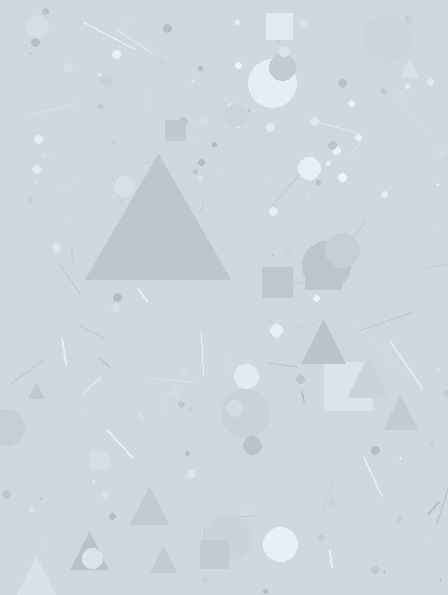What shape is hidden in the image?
A triangle is hidden in the image.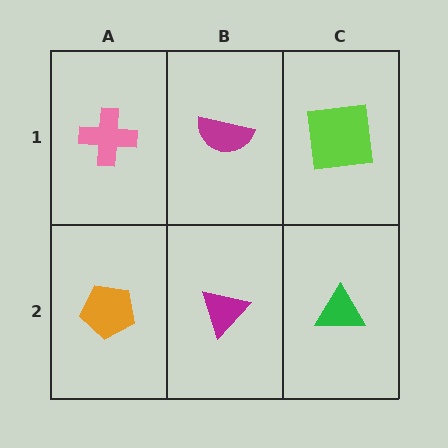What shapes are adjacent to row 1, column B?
A magenta triangle (row 2, column B), a pink cross (row 1, column A), a lime square (row 1, column C).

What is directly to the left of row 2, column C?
A magenta triangle.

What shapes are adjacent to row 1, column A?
An orange pentagon (row 2, column A), a magenta semicircle (row 1, column B).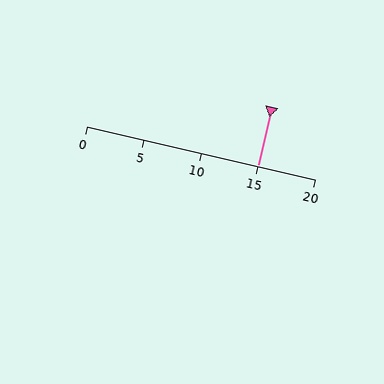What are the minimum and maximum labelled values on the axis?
The axis runs from 0 to 20.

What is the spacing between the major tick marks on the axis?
The major ticks are spaced 5 apart.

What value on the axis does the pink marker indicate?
The marker indicates approximately 15.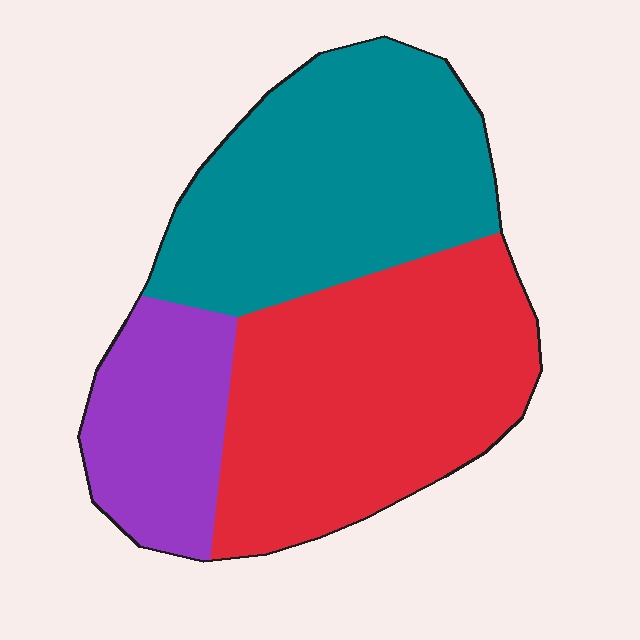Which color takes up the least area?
Purple, at roughly 20%.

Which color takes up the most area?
Red, at roughly 45%.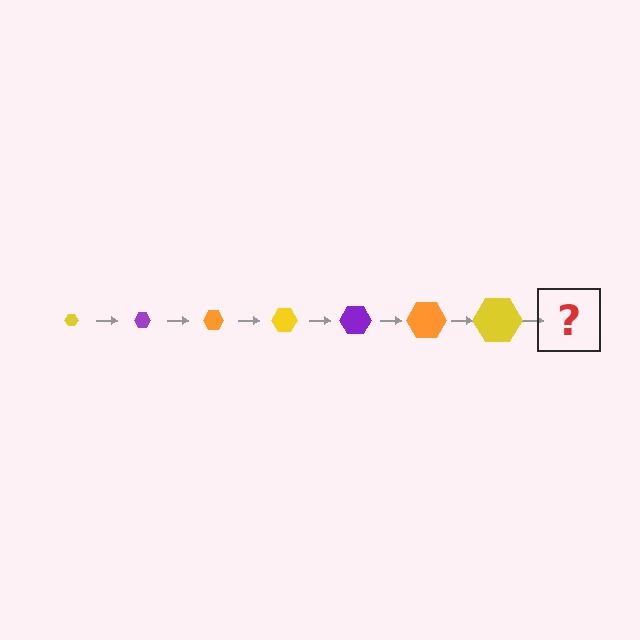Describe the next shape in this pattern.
It should be a purple hexagon, larger than the previous one.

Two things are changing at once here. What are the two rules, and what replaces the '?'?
The two rules are that the hexagon grows larger each step and the color cycles through yellow, purple, and orange. The '?' should be a purple hexagon, larger than the previous one.